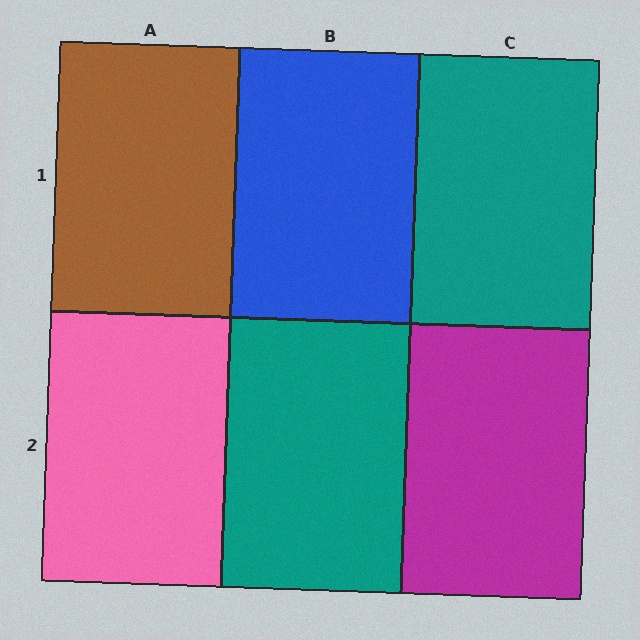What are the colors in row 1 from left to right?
Brown, blue, teal.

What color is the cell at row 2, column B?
Teal.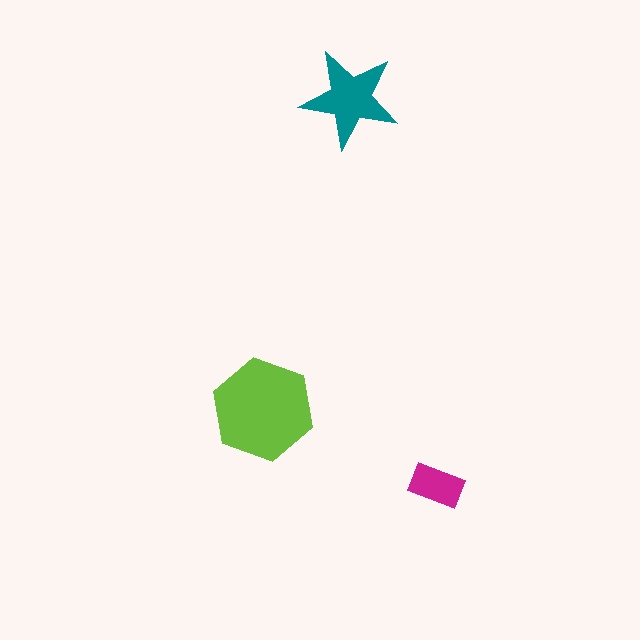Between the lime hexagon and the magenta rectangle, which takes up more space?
The lime hexagon.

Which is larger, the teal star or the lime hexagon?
The lime hexagon.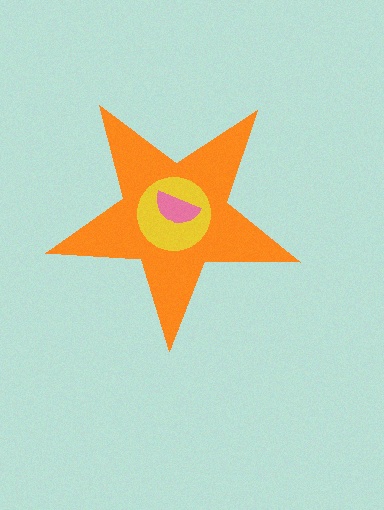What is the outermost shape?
The orange star.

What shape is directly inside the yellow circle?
The pink semicircle.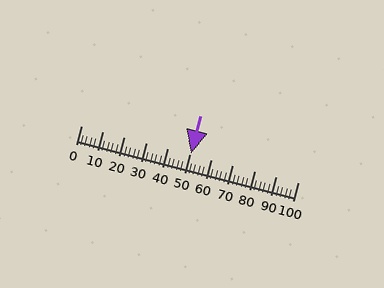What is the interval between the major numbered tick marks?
The major tick marks are spaced 10 units apart.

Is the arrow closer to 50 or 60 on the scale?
The arrow is closer to 50.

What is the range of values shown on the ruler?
The ruler shows values from 0 to 100.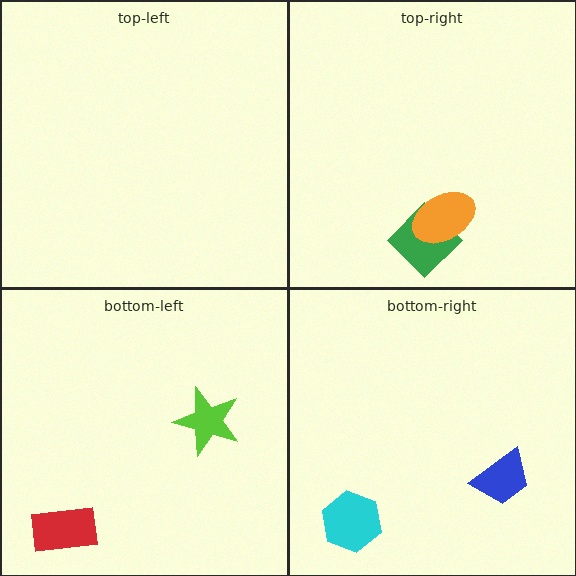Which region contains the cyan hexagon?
The bottom-right region.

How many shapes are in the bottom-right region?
2.